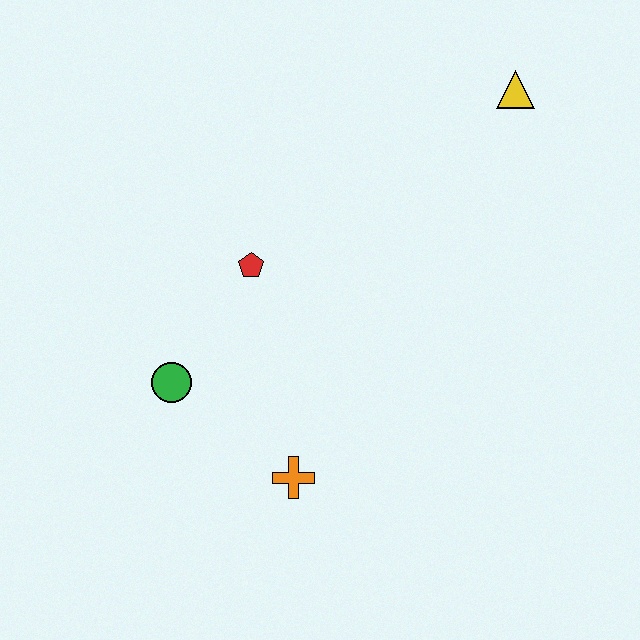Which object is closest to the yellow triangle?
The red pentagon is closest to the yellow triangle.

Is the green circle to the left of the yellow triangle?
Yes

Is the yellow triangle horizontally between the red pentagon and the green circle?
No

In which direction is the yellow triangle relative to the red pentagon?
The yellow triangle is to the right of the red pentagon.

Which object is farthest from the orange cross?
The yellow triangle is farthest from the orange cross.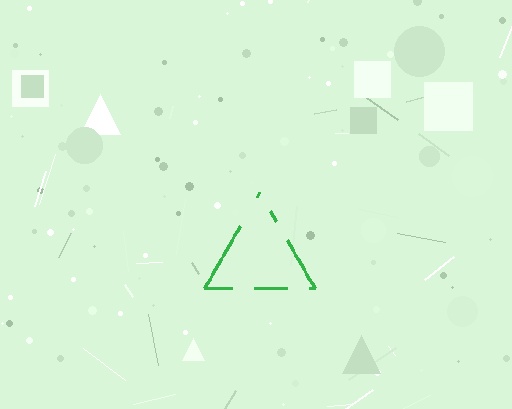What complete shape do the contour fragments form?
The contour fragments form a triangle.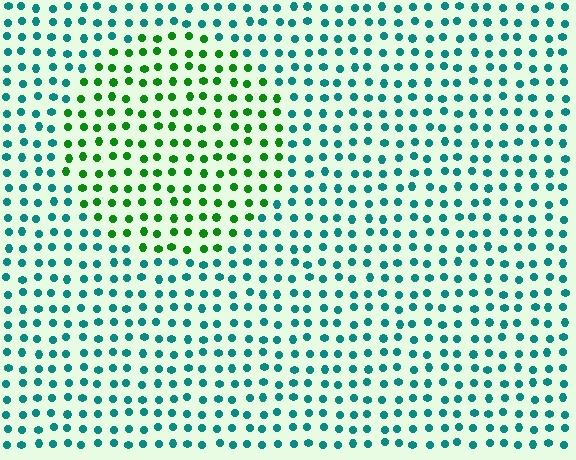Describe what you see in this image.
The image is filled with small teal elements in a uniform arrangement. A circle-shaped region is visible where the elements are tinted to a slightly different hue, forming a subtle color boundary.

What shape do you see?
I see a circle.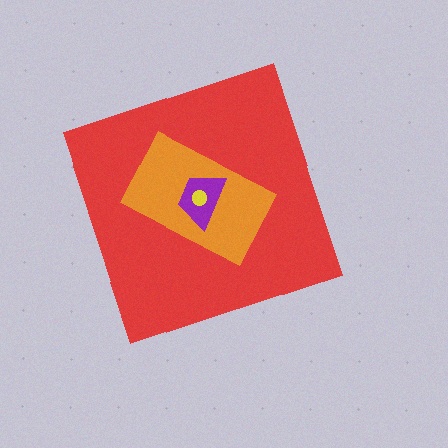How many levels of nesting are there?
4.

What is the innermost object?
The yellow circle.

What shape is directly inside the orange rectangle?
The purple trapezoid.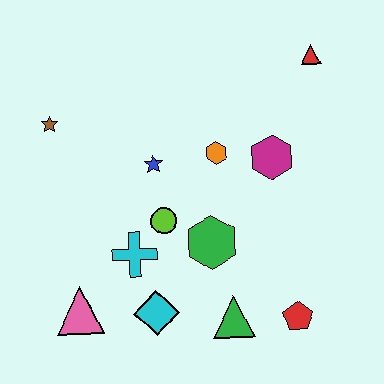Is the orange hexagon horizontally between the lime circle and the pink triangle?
No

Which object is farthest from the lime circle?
The red triangle is farthest from the lime circle.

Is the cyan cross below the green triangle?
No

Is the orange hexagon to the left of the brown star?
No